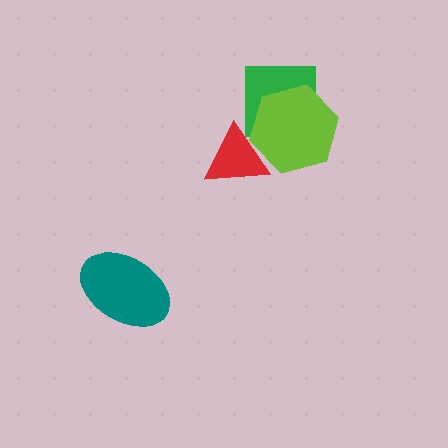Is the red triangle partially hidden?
Yes, it is partially covered by another shape.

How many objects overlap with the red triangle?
1 object overlaps with the red triangle.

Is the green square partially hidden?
Yes, it is partially covered by another shape.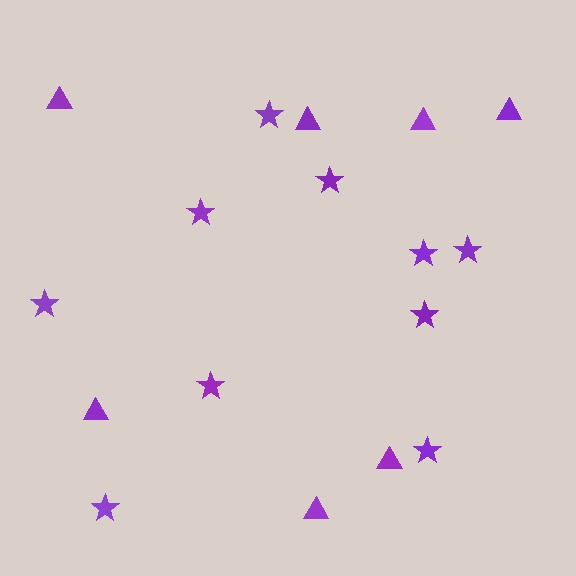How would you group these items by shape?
There are 2 groups: one group of triangles (7) and one group of stars (10).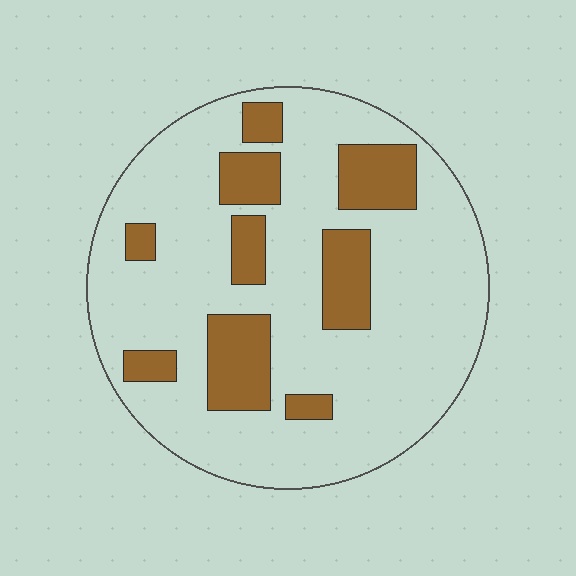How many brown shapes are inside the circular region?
9.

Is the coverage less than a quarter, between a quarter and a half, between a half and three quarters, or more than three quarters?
Less than a quarter.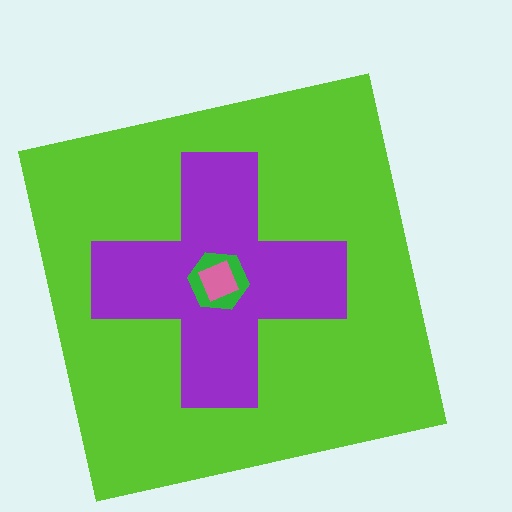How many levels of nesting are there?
4.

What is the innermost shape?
The pink diamond.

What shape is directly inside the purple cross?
The green hexagon.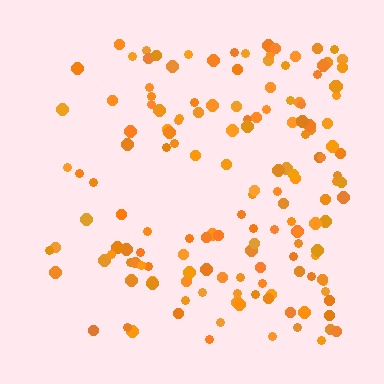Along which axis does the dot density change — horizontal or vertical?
Horizontal.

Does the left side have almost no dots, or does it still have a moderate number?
Still a moderate number, just noticeably fewer than the right.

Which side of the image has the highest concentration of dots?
The right.